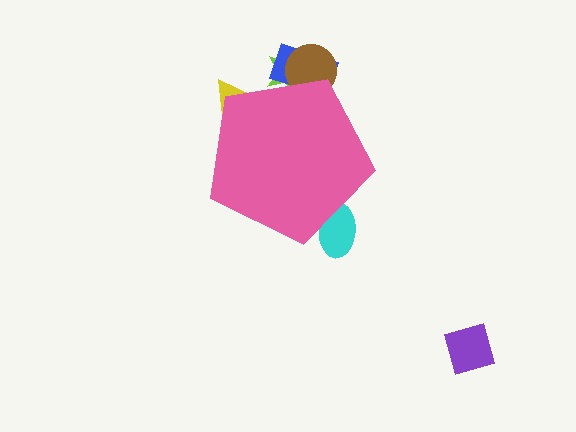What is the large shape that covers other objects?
A pink pentagon.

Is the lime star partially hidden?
Yes, the lime star is partially hidden behind the pink pentagon.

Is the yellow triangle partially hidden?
Yes, the yellow triangle is partially hidden behind the pink pentagon.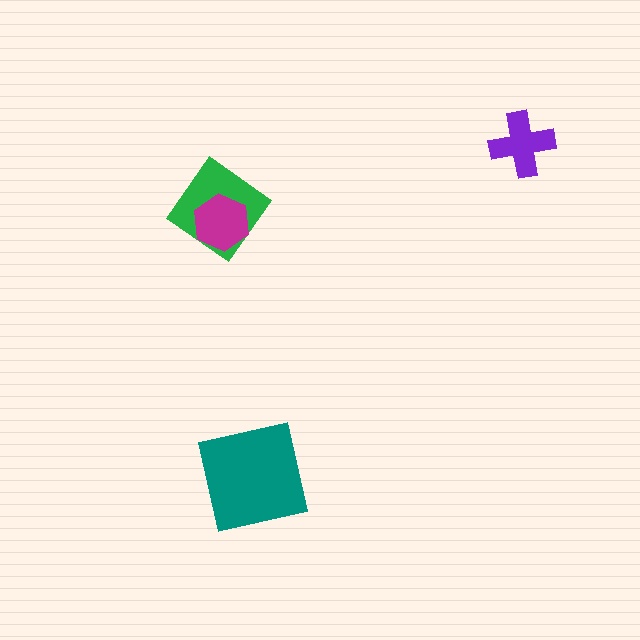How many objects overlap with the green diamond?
1 object overlaps with the green diamond.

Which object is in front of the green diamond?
The magenta hexagon is in front of the green diamond.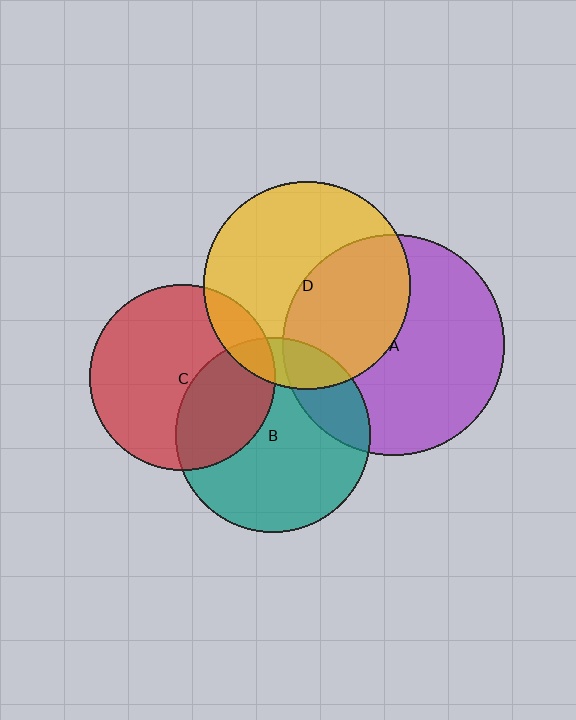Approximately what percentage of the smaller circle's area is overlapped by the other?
Approximately 15%.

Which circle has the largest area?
Circle A (purple).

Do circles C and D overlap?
Yes.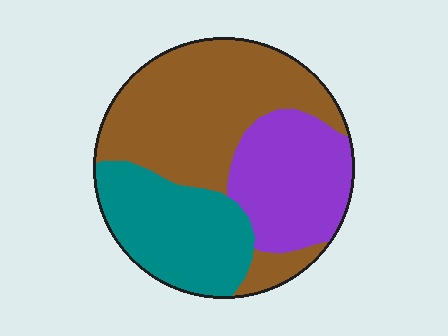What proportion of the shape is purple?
Purple takes up between a sixth and a third of the shape.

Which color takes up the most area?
Brown, at roughly 45%.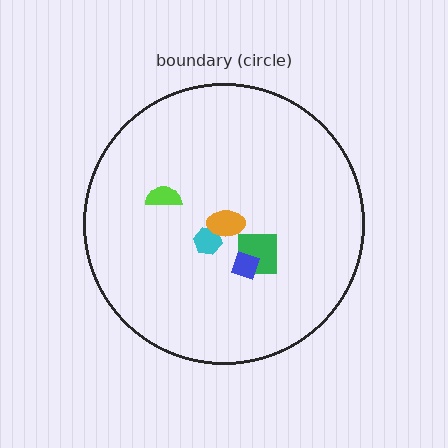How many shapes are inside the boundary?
5 inside, 0 outside.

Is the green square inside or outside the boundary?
Inside.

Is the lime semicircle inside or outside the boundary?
Inside.